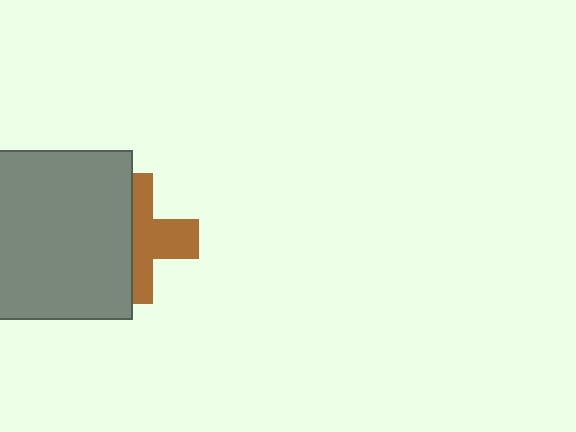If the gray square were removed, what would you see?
You would see the complete brown cross.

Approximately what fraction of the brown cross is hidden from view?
Roughly 50% of the brown cross is hidden behind the gray square.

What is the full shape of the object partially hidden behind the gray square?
The partially hidden object is a brown cross.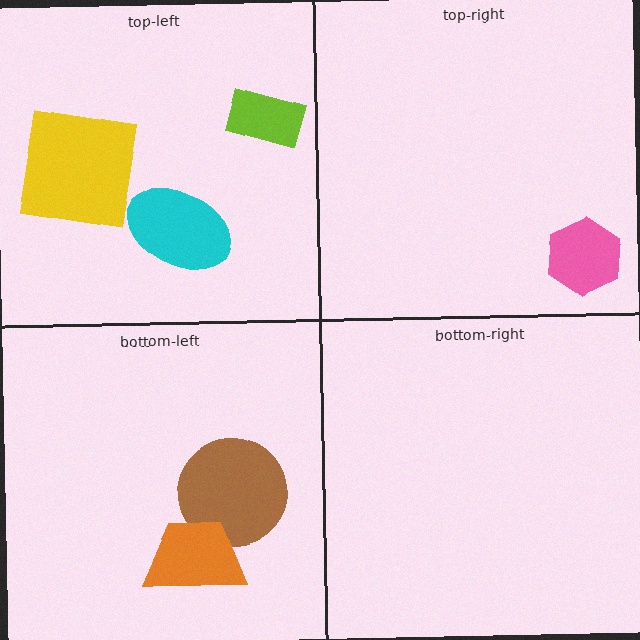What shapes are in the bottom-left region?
The brown circle, the orange trapezoid.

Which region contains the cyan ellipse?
The top-left region.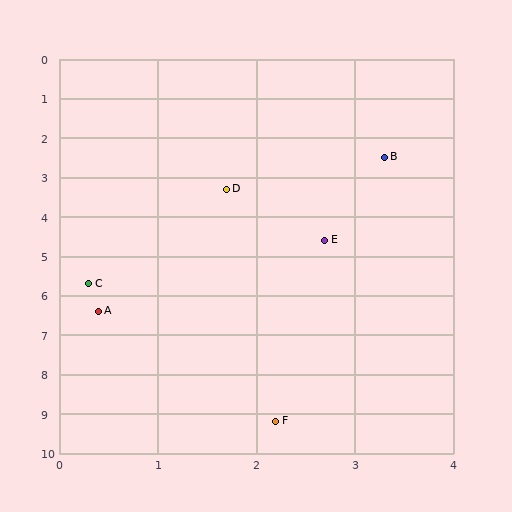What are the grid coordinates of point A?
Point A is at approximately (0.4, 6.4).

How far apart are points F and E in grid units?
Points F and E are about 4.6 grid units apart.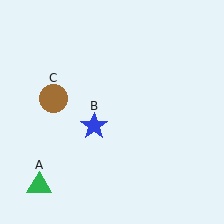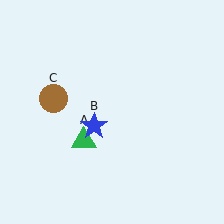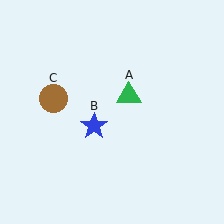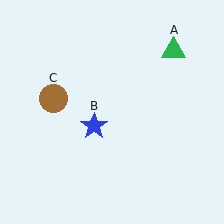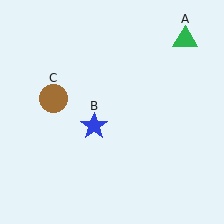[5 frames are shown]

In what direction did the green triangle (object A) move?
The green triangle (object A) moved up and to the right.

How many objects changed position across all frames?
1 object changed position: green triangle (object A).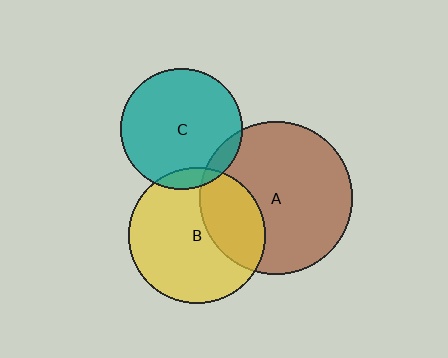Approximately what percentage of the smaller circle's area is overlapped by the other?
Approximately 30%.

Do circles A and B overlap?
Yes.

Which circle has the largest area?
Circle A (brown).